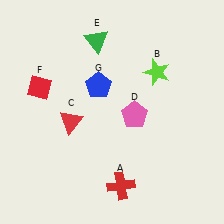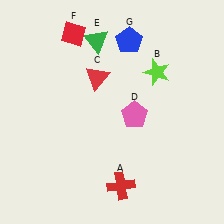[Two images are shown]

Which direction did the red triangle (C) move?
The red triangle (C) moved up.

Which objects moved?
The objects that moved are: the red triangle (C), the red diamond (F), the blue pentagon (G).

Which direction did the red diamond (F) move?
The red diamond (F) moved up.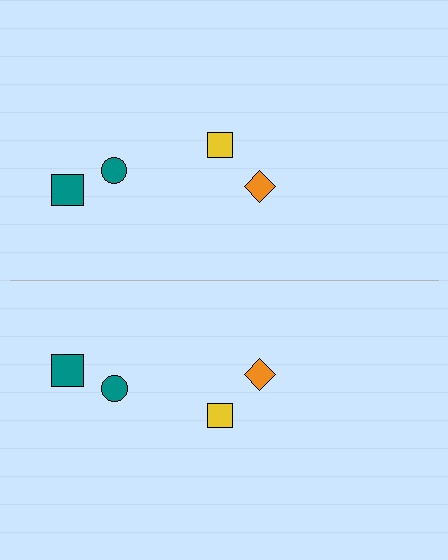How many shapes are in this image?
There are 8 shapes in this image.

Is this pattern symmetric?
Yes, this pattern has bilateral (reflection) symmetry.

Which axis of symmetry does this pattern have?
The pattern has a horizontal axis of symmetry running through the center of the image.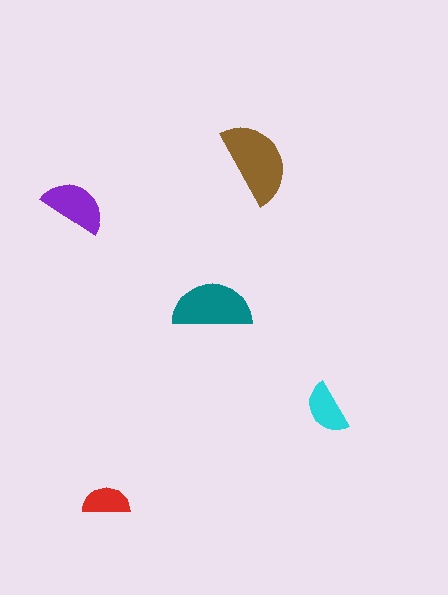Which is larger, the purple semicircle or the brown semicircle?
The brown one.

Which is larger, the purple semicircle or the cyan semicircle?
The purple one.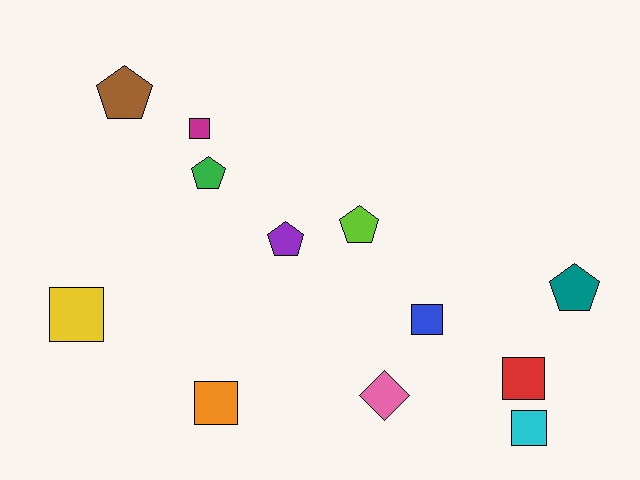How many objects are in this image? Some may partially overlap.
There are 12 objects.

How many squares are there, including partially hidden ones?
There are 6 squares.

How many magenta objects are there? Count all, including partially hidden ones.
There is 1 magenta object.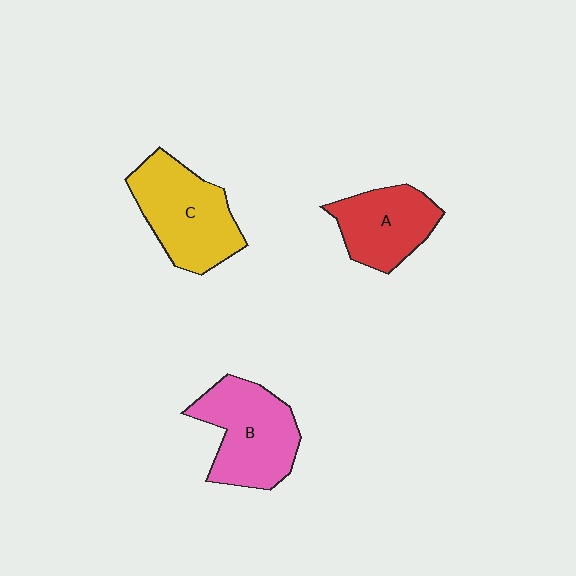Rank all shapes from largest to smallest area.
From largest to smallest: C (yellow), B (pink), A (red).